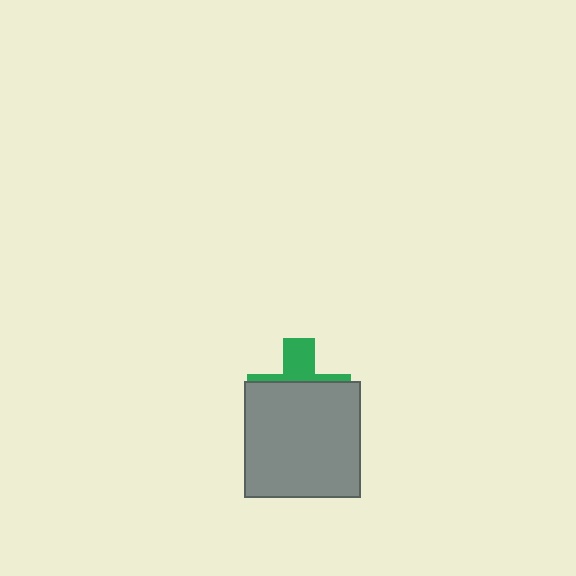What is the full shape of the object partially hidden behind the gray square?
The partially hidden object is a green cross.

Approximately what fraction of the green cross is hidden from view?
Roughly 65% of the green cross is hidden behind the gray square.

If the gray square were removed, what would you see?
You would see the complete green cross.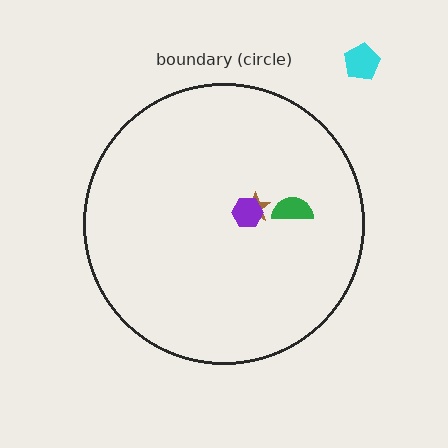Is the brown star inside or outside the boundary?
Inside.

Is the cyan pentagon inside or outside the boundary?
Outside.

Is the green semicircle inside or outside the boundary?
Inside.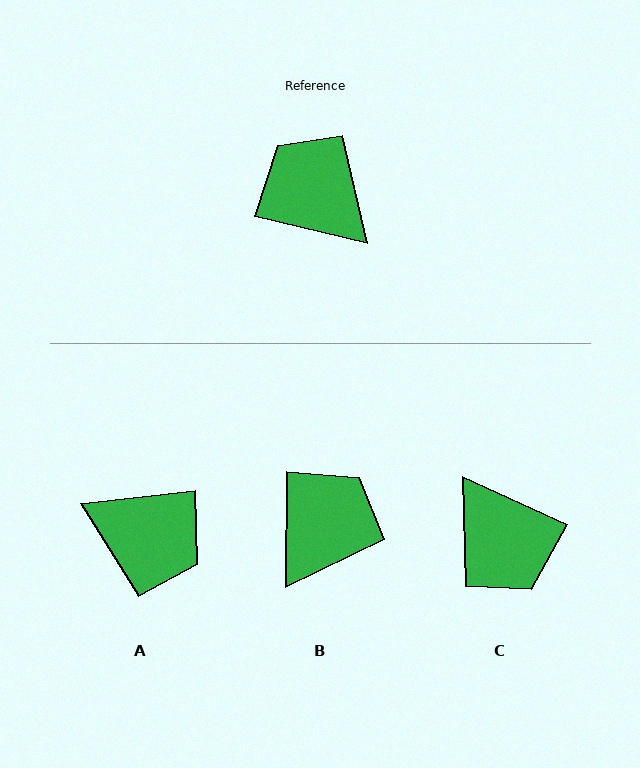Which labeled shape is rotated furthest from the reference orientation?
C, about 169 degrees away.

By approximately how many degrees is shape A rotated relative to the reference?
Approximately 160 degrees clockwise.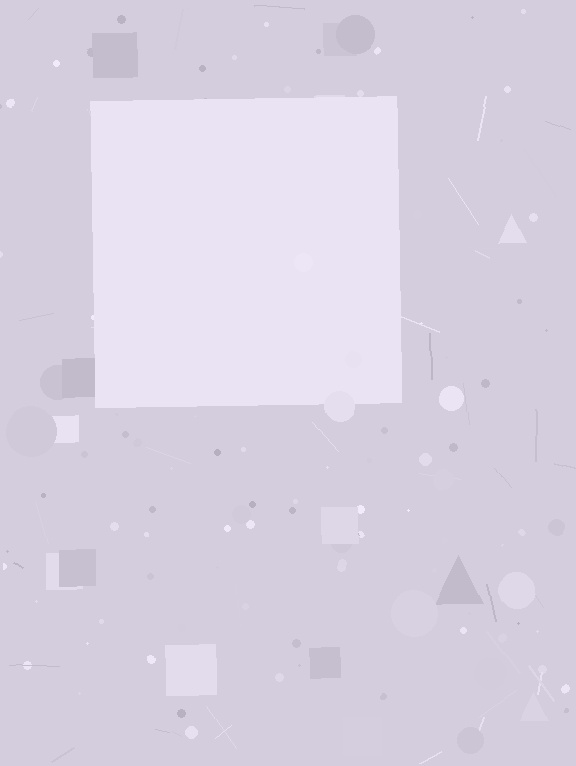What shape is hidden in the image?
A square is hidden in the image.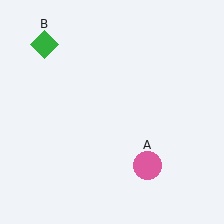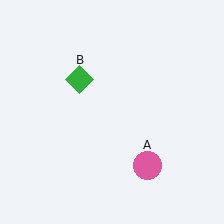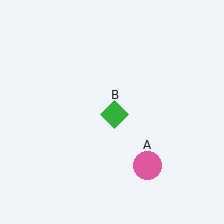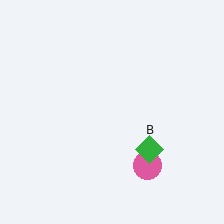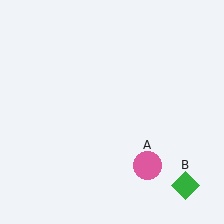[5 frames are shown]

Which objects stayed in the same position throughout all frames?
Pink circle (object A) remained stationary.